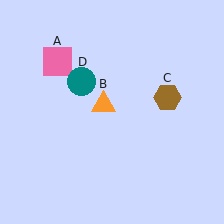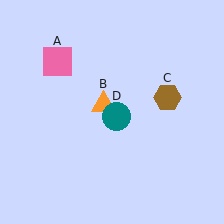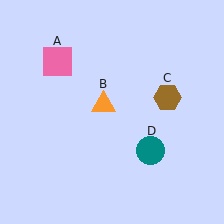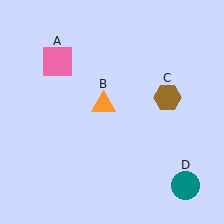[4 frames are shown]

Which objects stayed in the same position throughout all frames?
Pink square (object A) and orange triangle (object B) and brown hexagon (object C) remained stationary.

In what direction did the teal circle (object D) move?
The teal circle (object D) moved down and to the right.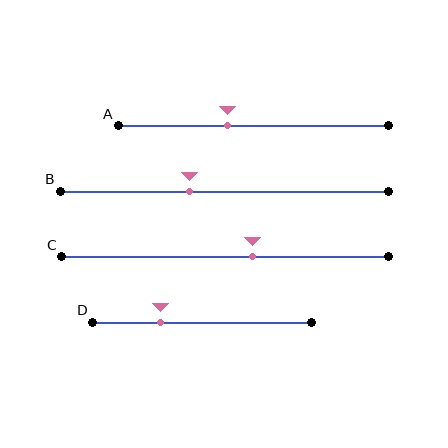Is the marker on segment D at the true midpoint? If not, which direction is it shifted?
No, the marker on segment D is shifted to the left by about 19% of the segment length.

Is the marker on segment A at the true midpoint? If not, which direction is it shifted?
No, the marker on segment A is shifted to the left by about 9% of the segment length.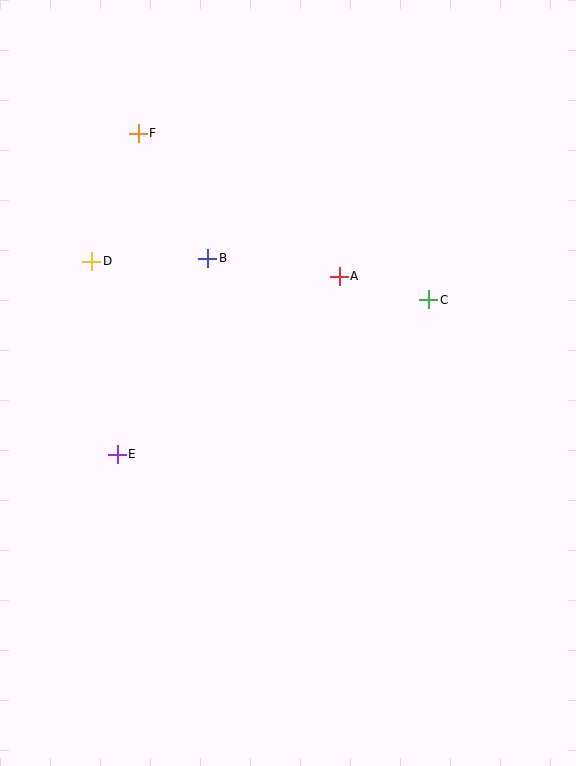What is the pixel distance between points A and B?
The distance between A and B is 132 pixels.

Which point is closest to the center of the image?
Point A at (339, 276) is closest to the center.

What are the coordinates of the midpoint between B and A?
The midpoint between B and A is at (274, 267).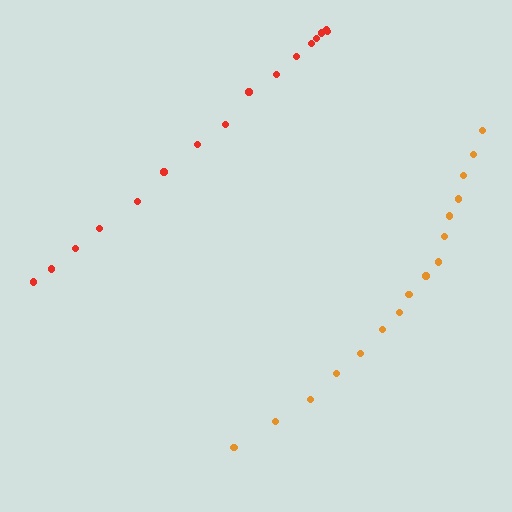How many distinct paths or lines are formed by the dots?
There are 2 distinct paths.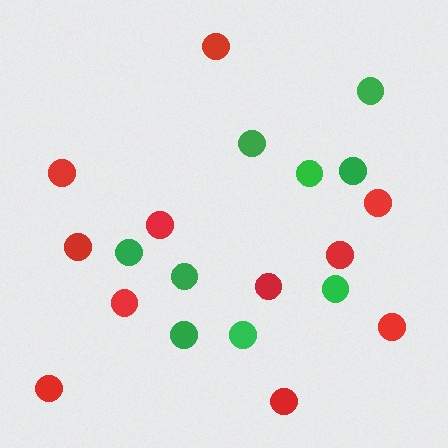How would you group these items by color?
There are 2 groups: one group of green circles (9) and one group of red circles (11).